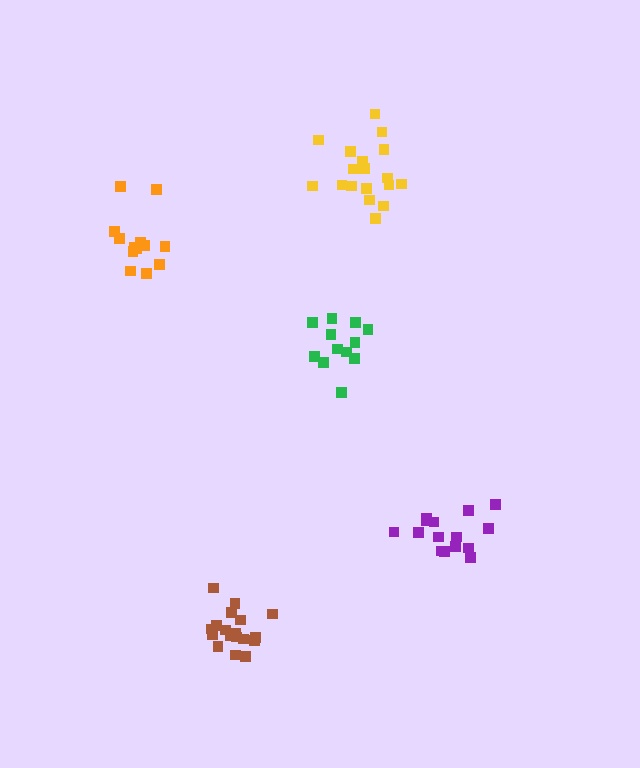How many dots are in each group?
Group 1: 15 dots, Group 2: 13 dots, Group 3: 18 dots, Group 4: 12 dots, Group 5: 18 dots (76 total).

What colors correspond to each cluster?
The clusters are colored: purple, orange, yellow, green, brown.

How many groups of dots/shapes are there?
There are 5 groups.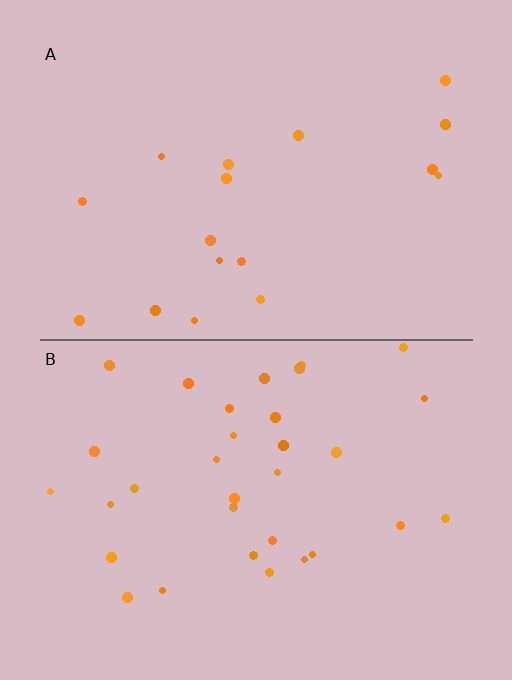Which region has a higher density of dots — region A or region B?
B (the bottom).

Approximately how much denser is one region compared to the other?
Approximately 1.9× — region B over region A.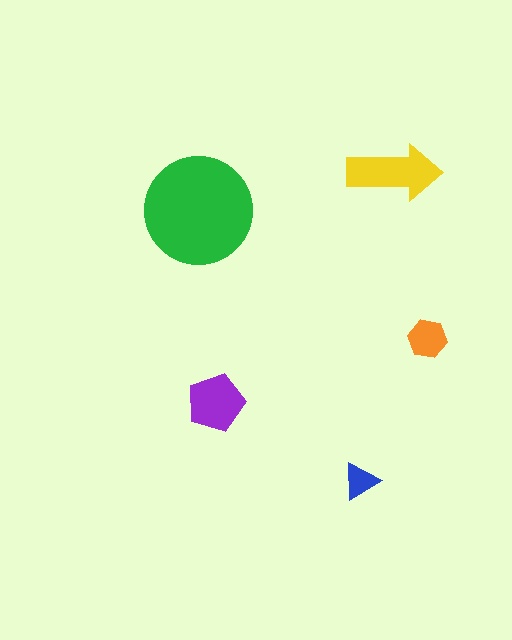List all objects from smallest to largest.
The blue triangle, the orange hexagon, the purple pentagon, the yellow arrow, the green circle.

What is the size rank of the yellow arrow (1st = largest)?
2nd.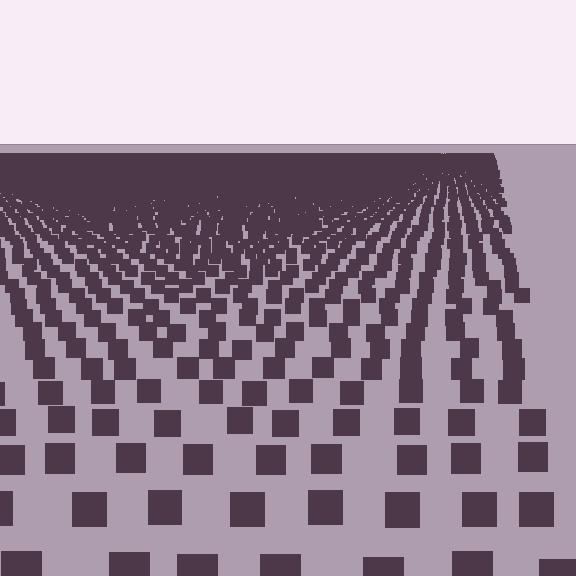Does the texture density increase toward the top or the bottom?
Density increases toward the top.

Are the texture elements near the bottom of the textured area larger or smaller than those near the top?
Larger. Near the bottom, elements are closer to the viewer and appear at a bigger on-screen size.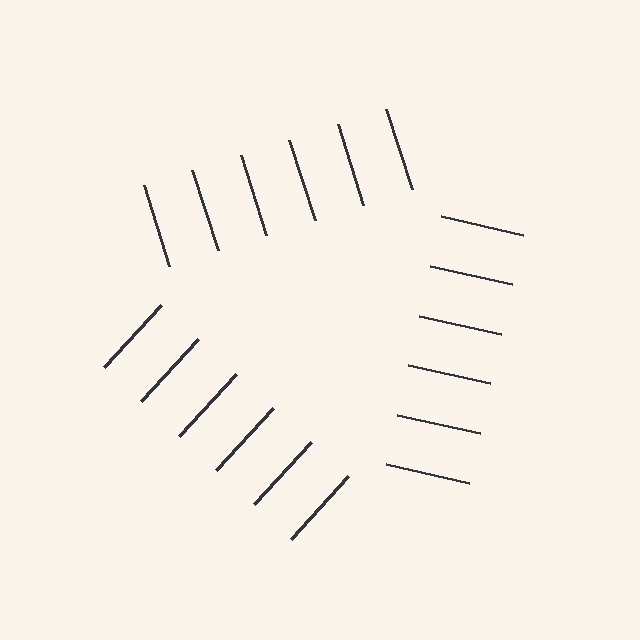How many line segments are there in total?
18 — 6 along each of the 3 edges.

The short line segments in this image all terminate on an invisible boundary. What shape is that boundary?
An illusory triangle — the line segments terminate on its edges but no continuous stroke is drawn.